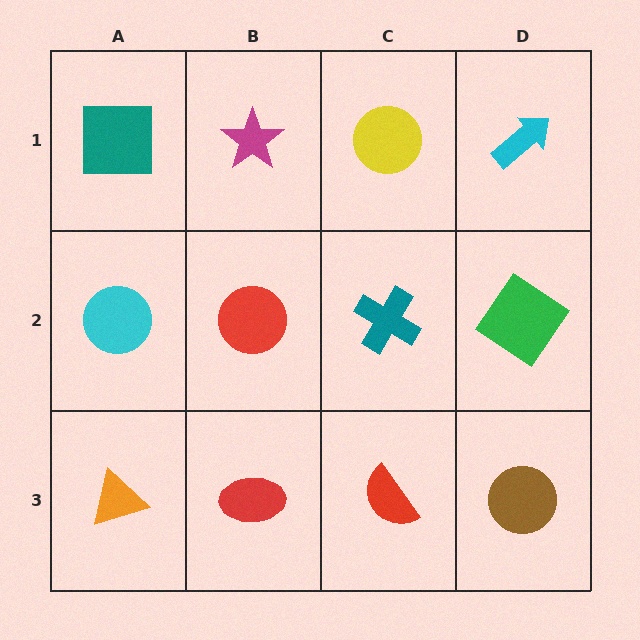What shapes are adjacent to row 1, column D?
A green diamond (row 2, column D), a yellow circle (row 1, column C).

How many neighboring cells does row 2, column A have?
3.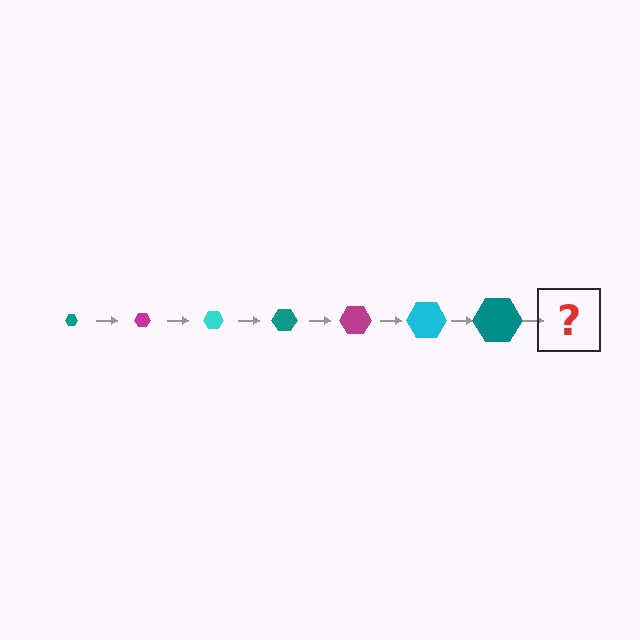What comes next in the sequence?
The next element should be a magenta hexagon, larger than the previous one.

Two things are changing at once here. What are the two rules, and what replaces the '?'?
The two rules are that the hexagon grows larger each step and the color cycles through teal, magenta, and cyan. The '?' should be a magenta hexagon, larger than the previous one.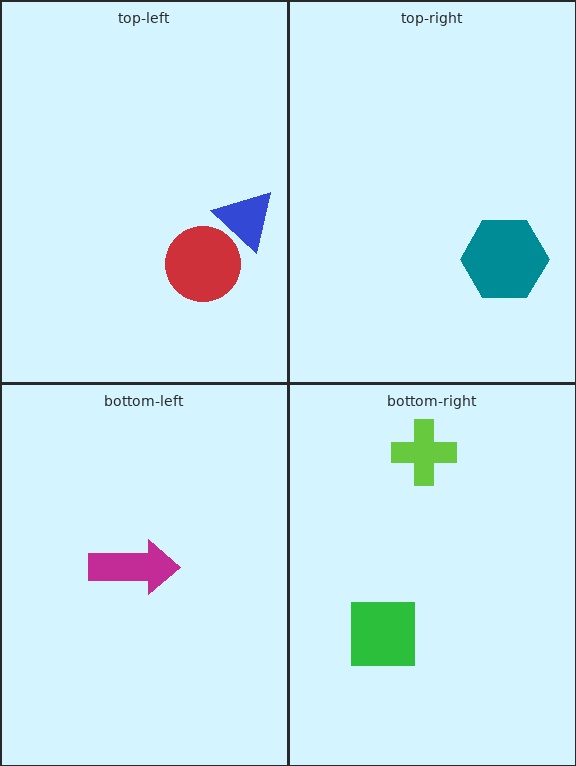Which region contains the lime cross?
The bottom-right region.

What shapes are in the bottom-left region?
The magenta arrow.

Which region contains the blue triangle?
The top-left region.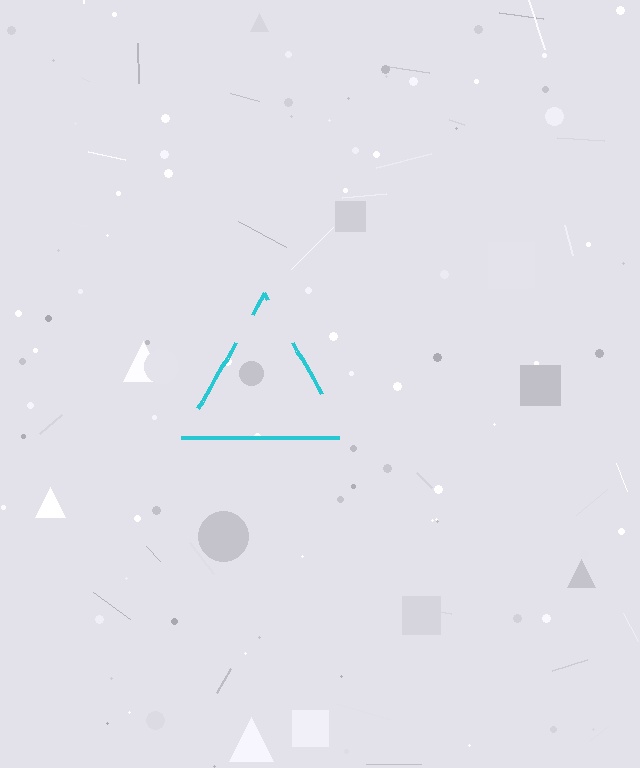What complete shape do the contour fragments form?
The contour fragments form a triangle.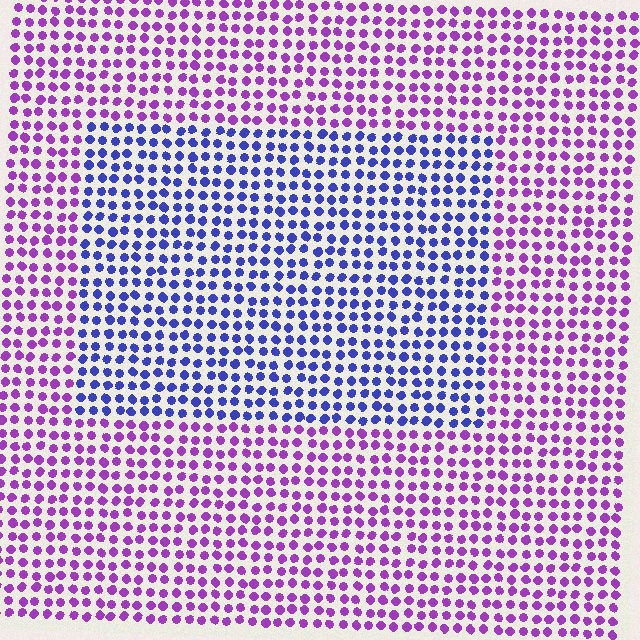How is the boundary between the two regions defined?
The boundary is defined purely by a slight shift in hue (about 50 degrees). Spacing, size, and orientation are identical on both sides.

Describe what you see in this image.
The image is filled with small purple elements in a uniform arrangement. A rectangle-shaped region is visible where the elements are tinted to a slightly different hue, forming a subtle color boundary.